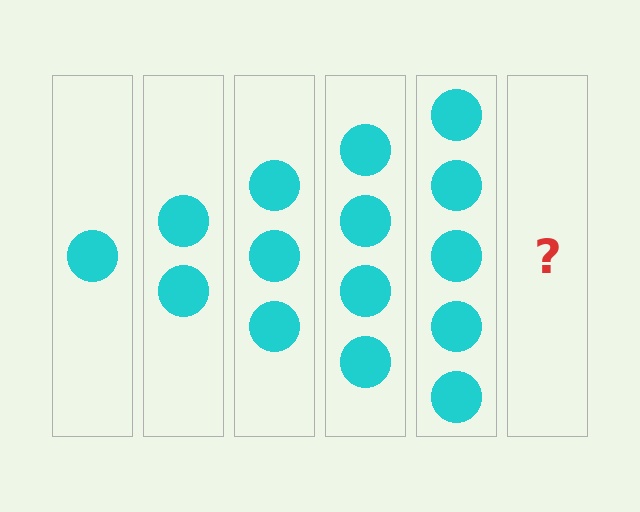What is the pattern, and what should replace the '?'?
The pattern is that each step adds one more circle. The '?' should be 6 circles.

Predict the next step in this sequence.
The next step is 6 circles.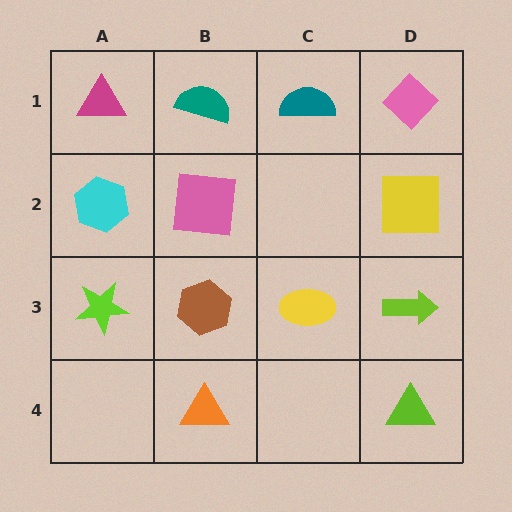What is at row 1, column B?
A teal semicircle.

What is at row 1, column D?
A pink diamond.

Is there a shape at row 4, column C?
No, that cell is empty.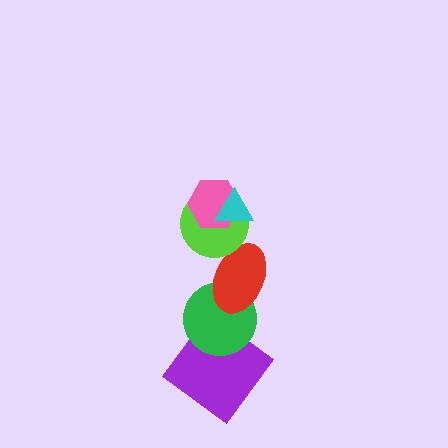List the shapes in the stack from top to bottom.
From top to bottom: the cyan triangle, the pink hexagon, the lime circle, the red ellipse, the green circle, the purple diamond.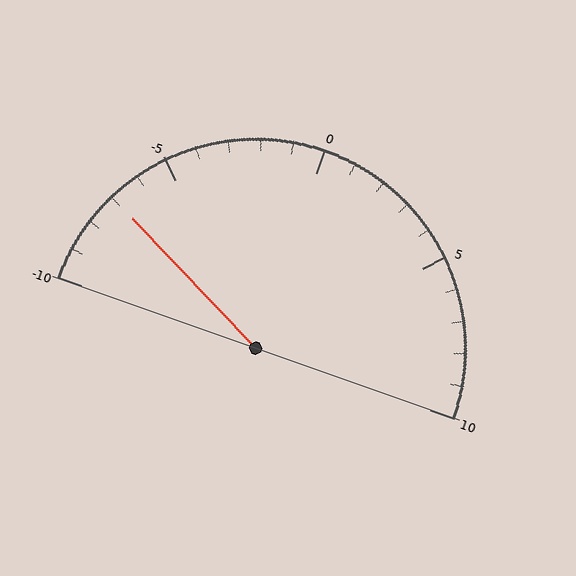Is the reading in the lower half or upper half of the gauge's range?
The reading is in the lower half of the range (-10 to 10).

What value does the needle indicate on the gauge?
The needle indicates approximately -7.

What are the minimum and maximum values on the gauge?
The gauge ranges from -10 to 10.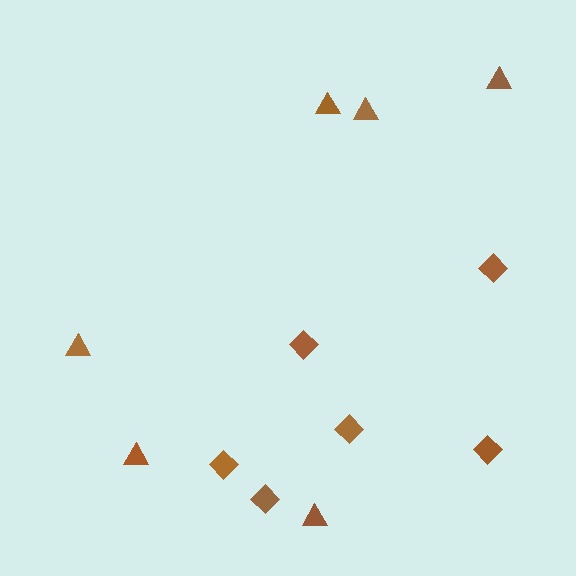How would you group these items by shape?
There are 2 groups: one group of triangles (6) and one group of diamonds (6).